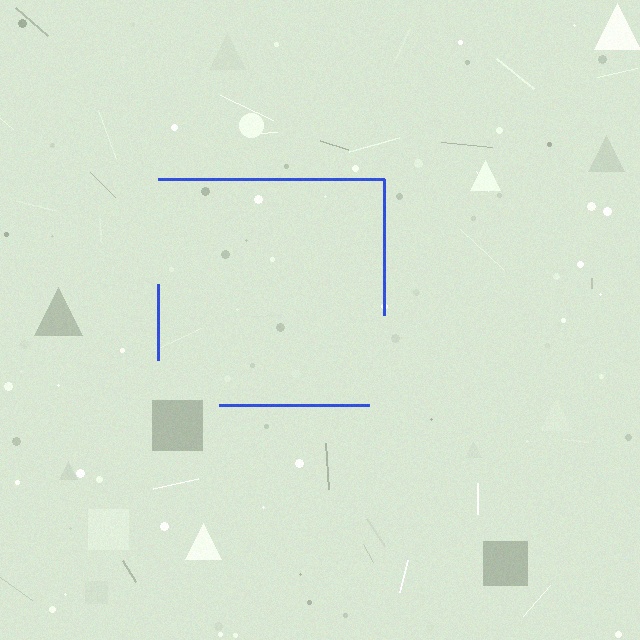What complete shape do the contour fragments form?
The contour fragments form a square.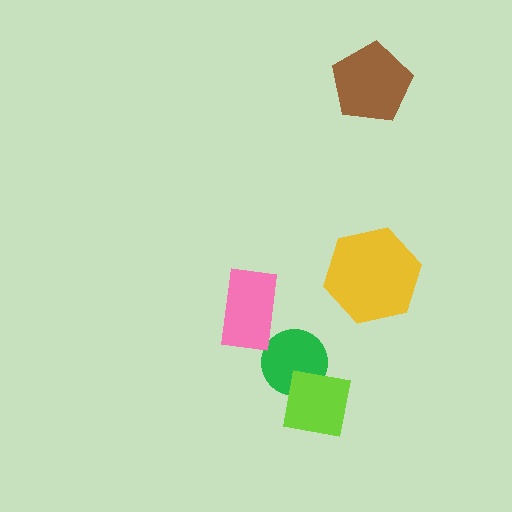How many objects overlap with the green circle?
1 object overlaps with the green circle.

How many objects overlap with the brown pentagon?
0 objects overlap with the brown pentagon.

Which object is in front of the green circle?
The lime square is in front of the green circle.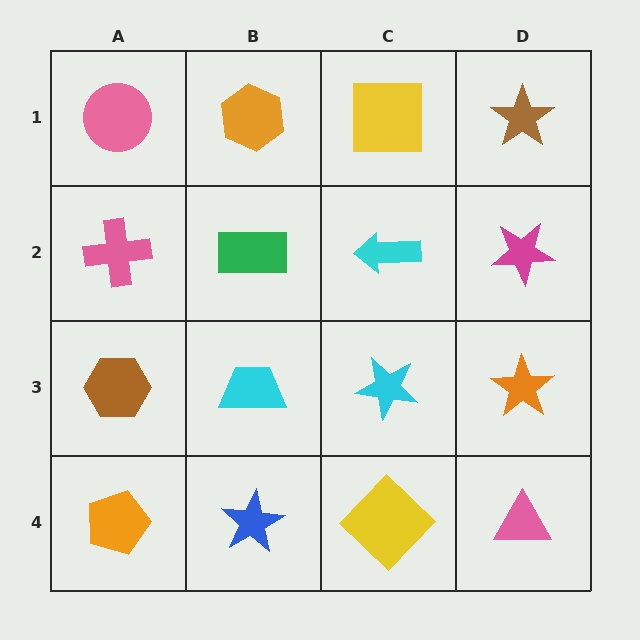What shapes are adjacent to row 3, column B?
A green rectangle (row 2, column B), a blue star (row 4, column B), a brown hexagon (row 3, column A), a cyan star (row 3, column C).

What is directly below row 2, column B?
A cyan trapezoid.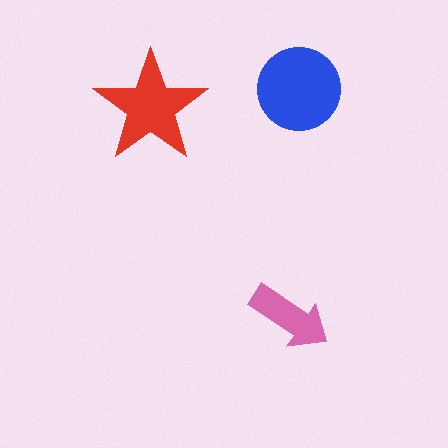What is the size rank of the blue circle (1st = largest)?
1st.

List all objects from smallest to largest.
The pink arrow, the red star, the blue circle.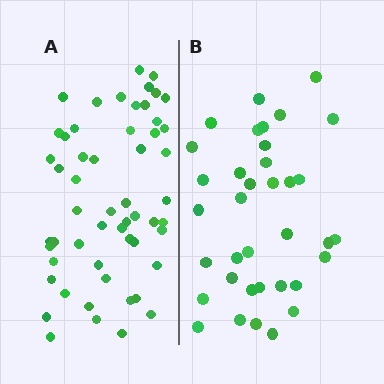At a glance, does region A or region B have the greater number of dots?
Region A (the left region) has more dots.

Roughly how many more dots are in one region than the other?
Region A has approximately 20 more dots than region B.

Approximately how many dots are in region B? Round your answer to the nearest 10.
About 40 dots. (The exact count is 36, which rounds to 40.)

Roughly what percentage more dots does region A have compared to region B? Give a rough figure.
About 55% more.